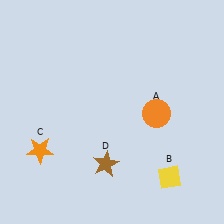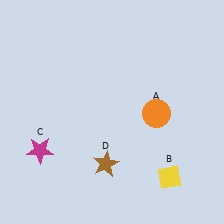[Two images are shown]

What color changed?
The star (C) changed from orange in Image 1 to magenta in Image 2.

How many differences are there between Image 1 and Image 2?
There is 1 difference between the two images.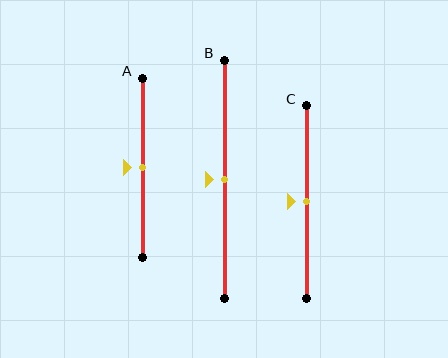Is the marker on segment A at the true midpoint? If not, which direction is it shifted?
Yes, the marker on segment A is at the true midpoint.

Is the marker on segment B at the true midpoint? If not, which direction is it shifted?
Yes, the marker on segment B is at the true midpoint.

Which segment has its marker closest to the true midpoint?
Segment A has its marker closest to the true midpoint.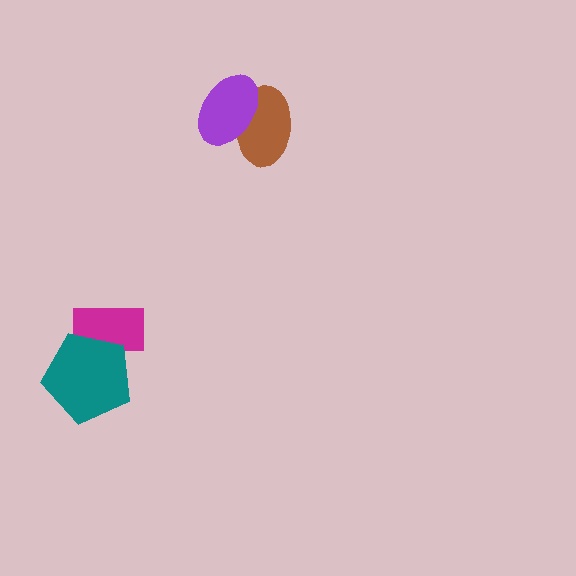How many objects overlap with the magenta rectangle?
1 object overlaps with the magenta rectangle.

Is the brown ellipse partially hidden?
Yes, it is partially covered by another shape.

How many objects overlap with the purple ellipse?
1 object overlaps with the purple ellipse.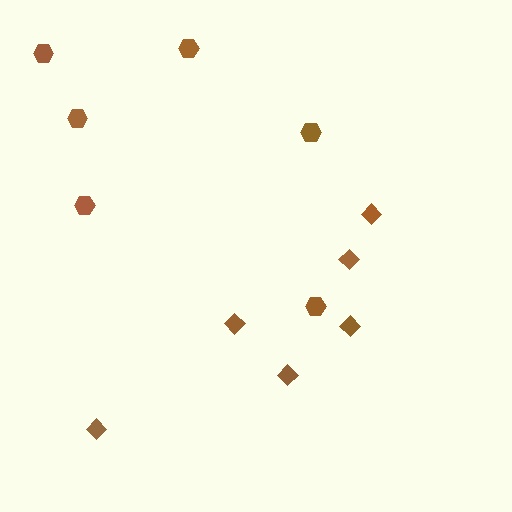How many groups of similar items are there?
There are 2 groups: one group of diamonds (6) and one group of hexagons (6).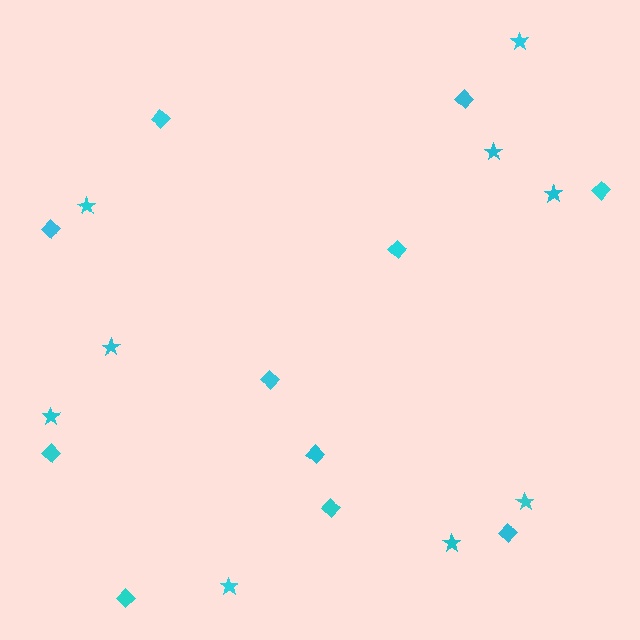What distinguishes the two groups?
There are 2 groups: one group of diamonds (11) and one group of stars (9).